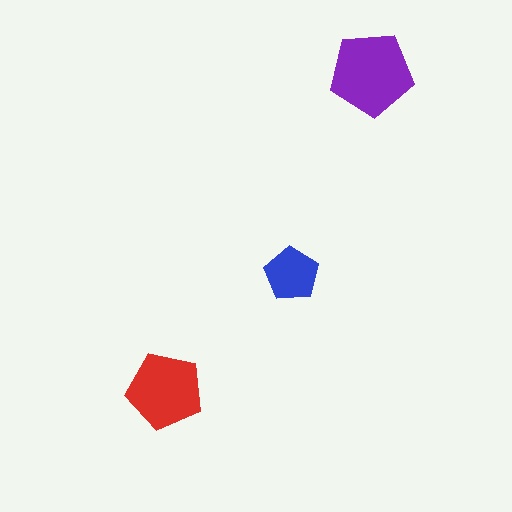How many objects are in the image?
There are 3 objects in the image.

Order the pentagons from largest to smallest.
the purple one, the red one, the blue one.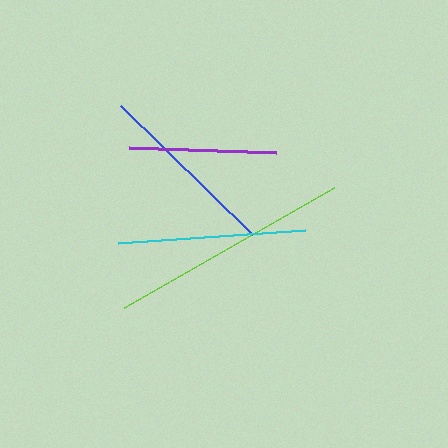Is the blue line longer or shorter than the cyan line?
The cyan line is longer than the blue line.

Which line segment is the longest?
The lime line is the longest at approximately 241 pixels.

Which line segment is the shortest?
The purple line is the shortest at approximately 147 pixels.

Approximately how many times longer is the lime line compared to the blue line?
The lime line is approximately 1.3 times the length of the blue line.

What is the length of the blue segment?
The blue segment is approximately 184 pixels long.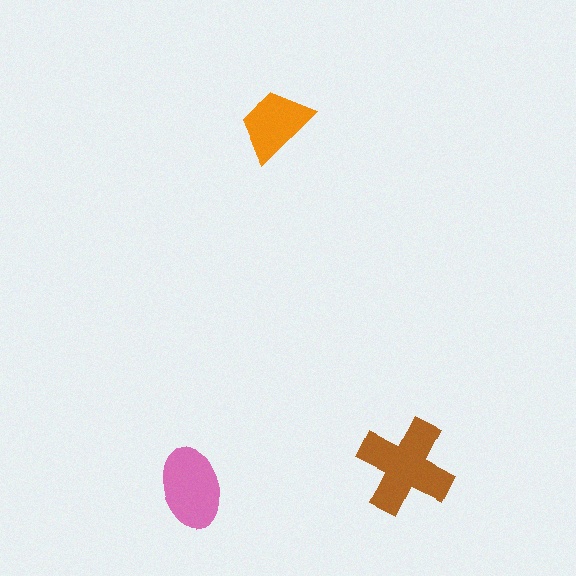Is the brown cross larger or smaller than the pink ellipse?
Larger.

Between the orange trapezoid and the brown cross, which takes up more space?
The brown cross.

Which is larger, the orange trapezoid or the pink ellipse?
The pink ellipse.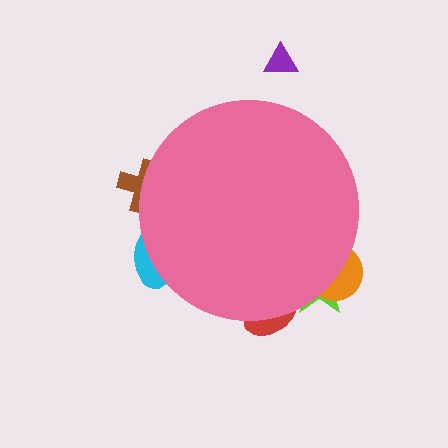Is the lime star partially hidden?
Yes, the lime star is partially hidden behind the pink circle.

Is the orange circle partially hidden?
Yes, the orange circle is partially hidden behind the pink circle.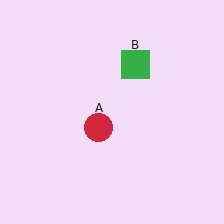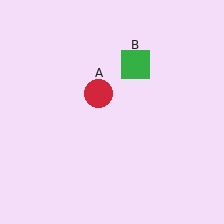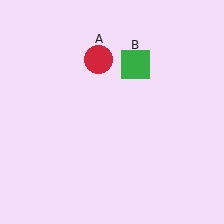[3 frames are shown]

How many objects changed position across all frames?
1 object changed position: red circle (object A).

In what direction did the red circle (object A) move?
The red circle (object A) moved up.